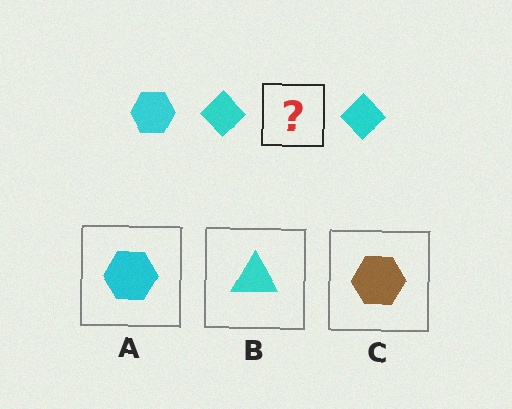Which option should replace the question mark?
Option A.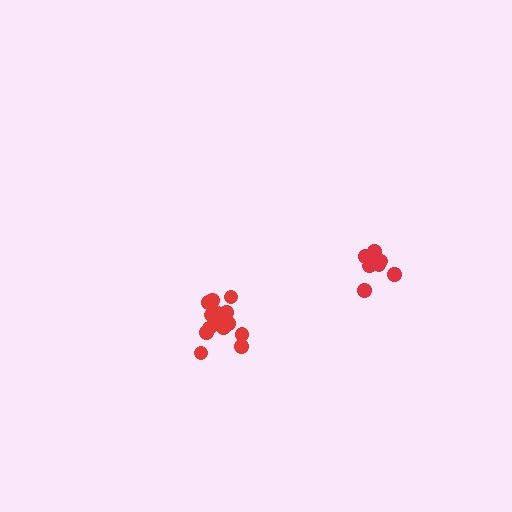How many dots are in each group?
Group 1: 9 dots, Group 2: 14 dots (23 total).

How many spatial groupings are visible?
There are 2 spatial groupings.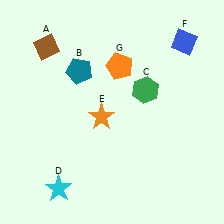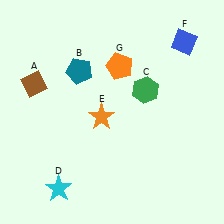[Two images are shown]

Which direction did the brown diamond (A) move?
The brown diamond (A) moved down.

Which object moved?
The brown diamond (A) moved down.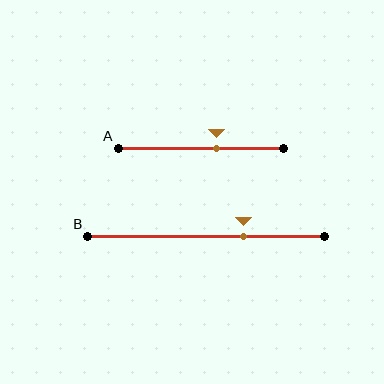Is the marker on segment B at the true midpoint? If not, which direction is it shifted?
No, the marker on segment B is shifted to the right by about 16% of the segment length.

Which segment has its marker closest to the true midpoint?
Segment A has its marker closest to the true midpoint.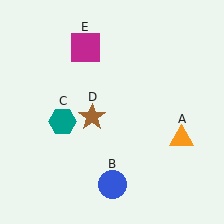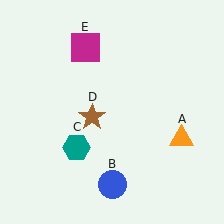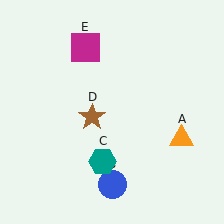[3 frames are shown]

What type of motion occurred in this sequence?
The teal hexagon (object C) rotated counterclockwise around the center of the scene.